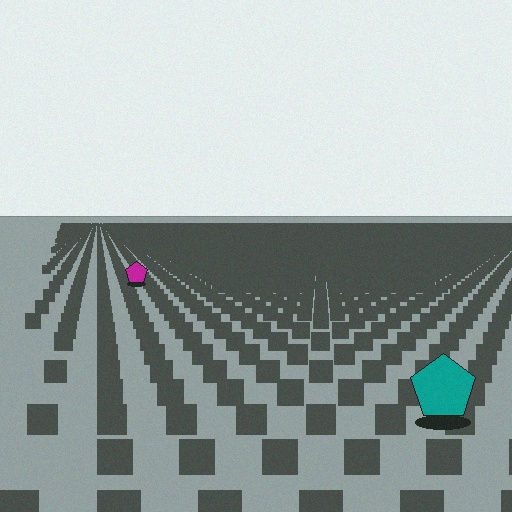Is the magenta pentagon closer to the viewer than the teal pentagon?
No. The teal pentagon is closer — you can tell from the texture gradient: the ground texture is coarser near it.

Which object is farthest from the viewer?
The magenta pentagon is farthest from the viewer. It appears smaller and the ground texture around it is denser.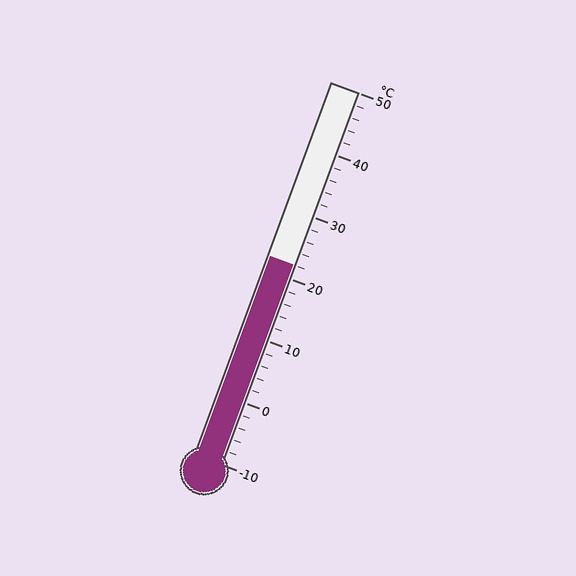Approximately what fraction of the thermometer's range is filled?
The thermometer is filled to approximately 55% of its range.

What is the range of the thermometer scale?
The thermometer scale ranges from -10°C to 50°C.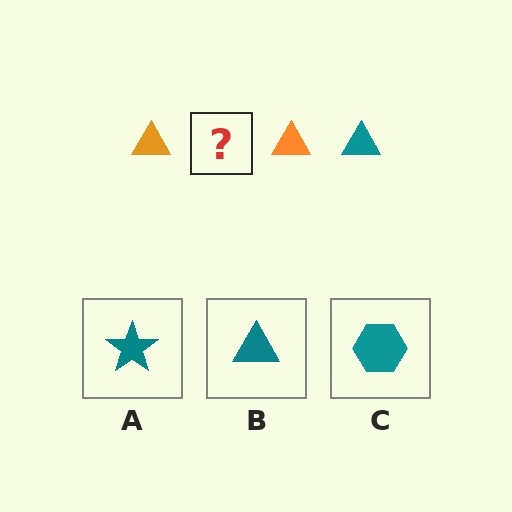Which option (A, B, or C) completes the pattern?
B.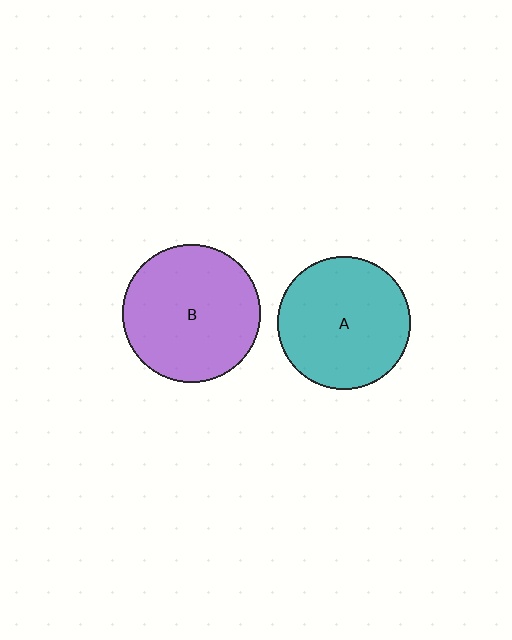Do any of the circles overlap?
No, none of the circles overlap.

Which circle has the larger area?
Circle B (purple).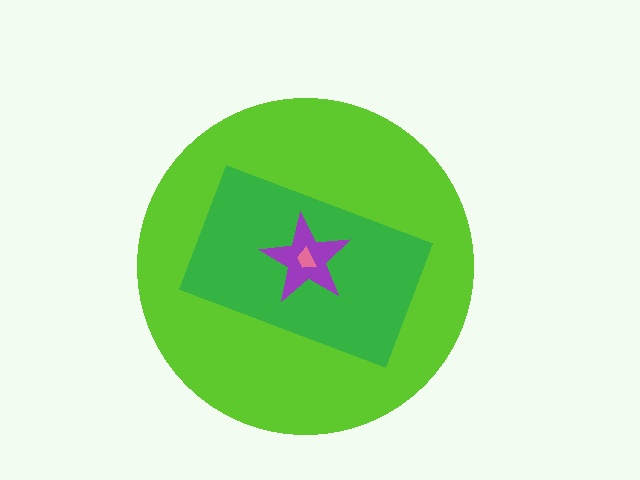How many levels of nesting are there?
4.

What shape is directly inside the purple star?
The pink trapezoid.